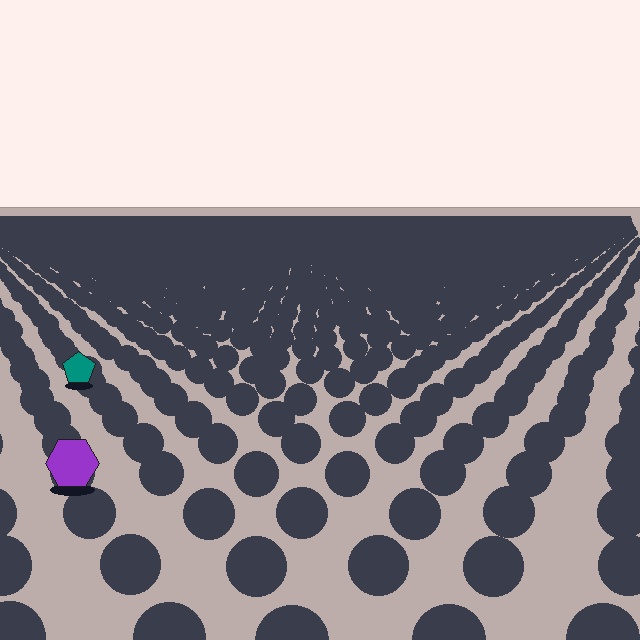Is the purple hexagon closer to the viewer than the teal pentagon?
Yes. The purple hexagon is closer — you can tell from the texture gradient: the ground texture is coarser near it.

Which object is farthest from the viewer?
The teal pentagon is farthest from the viewer. It appears smaller and the ground texture around it is denser.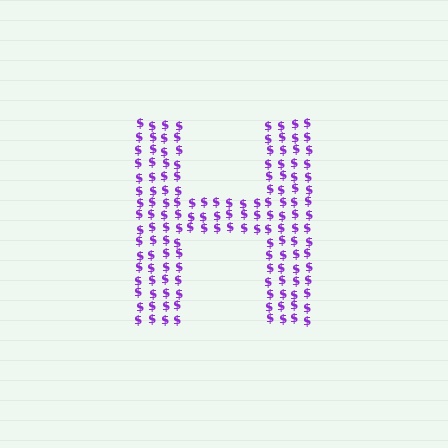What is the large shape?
The large shape is the letter H.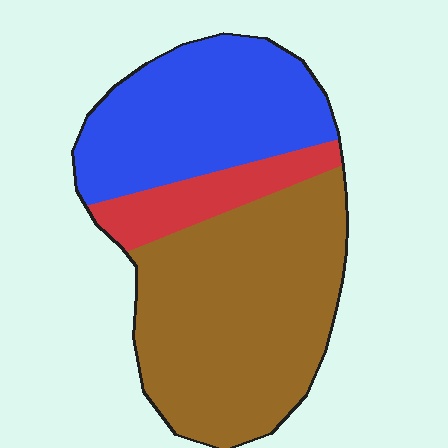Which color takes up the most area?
Brown, at roughly 50%.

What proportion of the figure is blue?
Blue takes up about one third (1/3) of the figure.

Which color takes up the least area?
Red, at roughly 10%.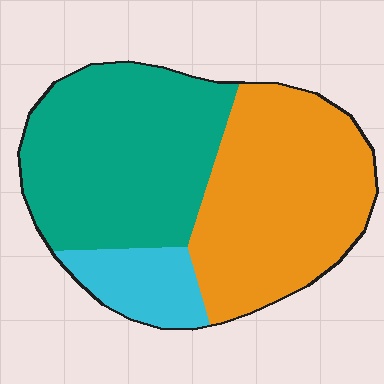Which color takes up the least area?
Cyan, at roughly 10%.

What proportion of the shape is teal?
Teal covers roughly 45% of the shape.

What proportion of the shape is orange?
Orange covers about 45% of the shape.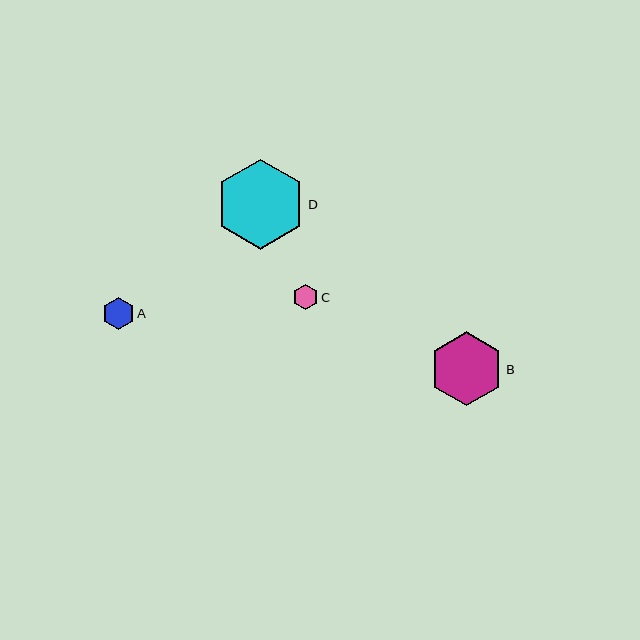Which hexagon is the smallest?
Hexagon C is the smallest with a size of approximately 26 pixels.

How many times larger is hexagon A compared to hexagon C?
Hexagon A is approximately 1.2 times the size of hexagon C.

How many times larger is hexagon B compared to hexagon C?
Hexagon B is approximately 2.9 times the size of hexagon C.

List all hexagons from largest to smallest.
From largest to smallest: D, B, A, C.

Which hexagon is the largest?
Hexagon D is the largest with a size of approximately 90 pixels.